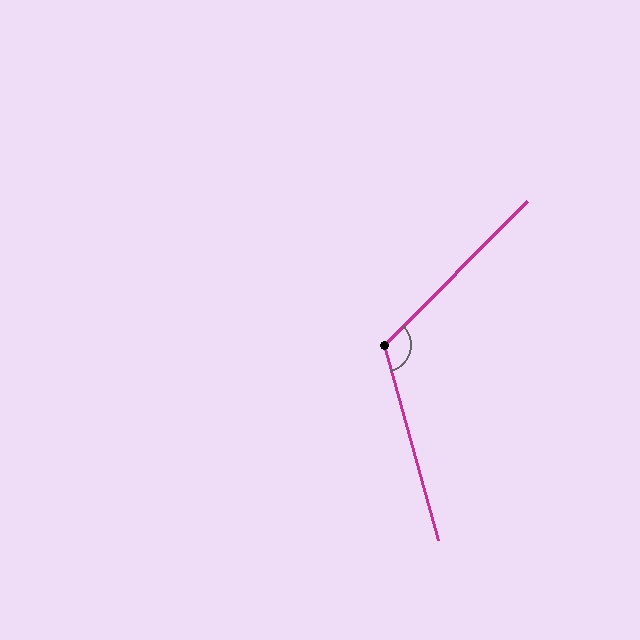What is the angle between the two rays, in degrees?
Approximately 119 degrees.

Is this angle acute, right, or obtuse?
It is obtuse.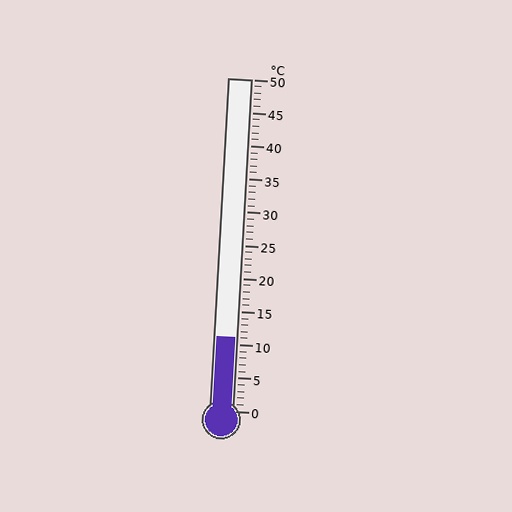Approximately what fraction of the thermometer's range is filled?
The thermometer is filled to approximately 20% of its range.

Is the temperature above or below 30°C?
The temperature is below 30°C.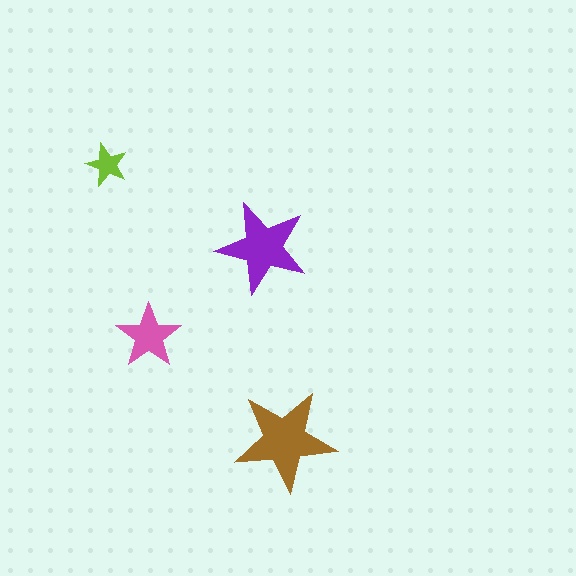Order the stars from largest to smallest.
the brown one, the purple one, the pink one, the lime one.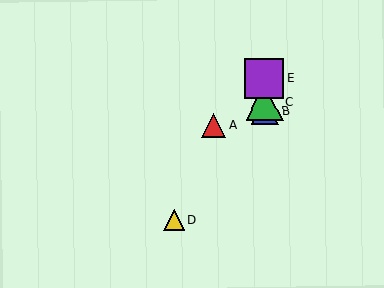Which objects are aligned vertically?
Objects B, C, E are aligned vertically.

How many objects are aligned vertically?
3 objects (B, C, E) are aligned vertically.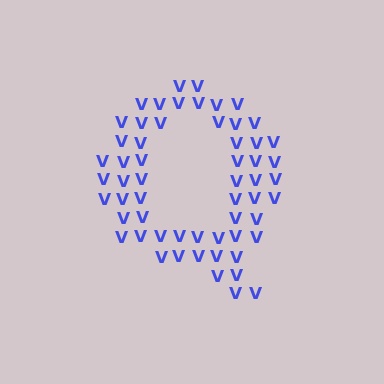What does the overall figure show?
The overall figure shows the letter Q.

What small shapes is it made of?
It is made of small letter V's.